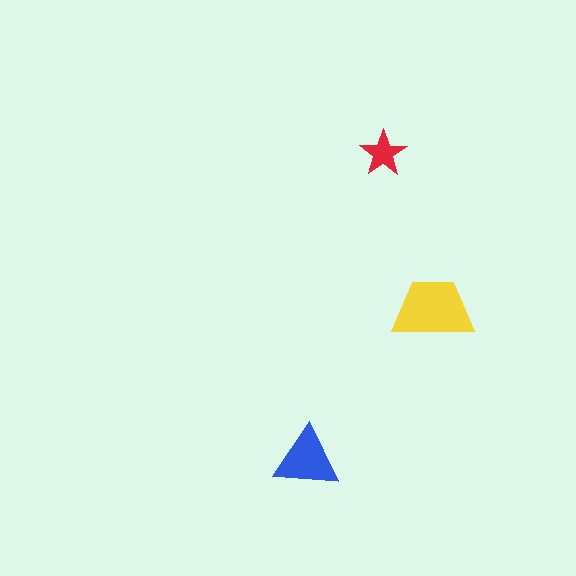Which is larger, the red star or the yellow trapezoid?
The yellow trapezoid.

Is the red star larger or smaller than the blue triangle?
Smaller.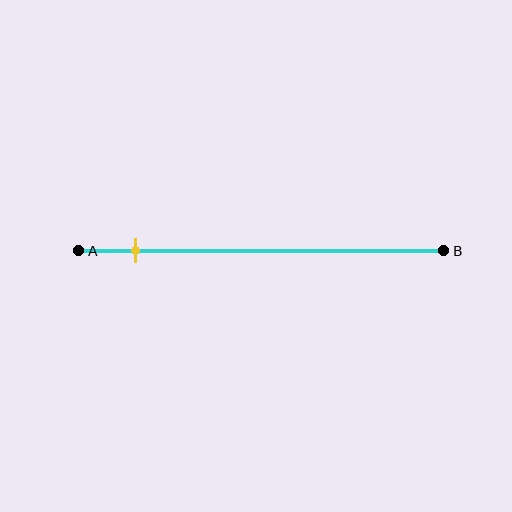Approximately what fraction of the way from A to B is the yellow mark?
The yellow mark is approximately 15% of the way from A to B.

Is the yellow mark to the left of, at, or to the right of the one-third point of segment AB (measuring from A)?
The yellow mark is to the left of the one-third point of segment AB.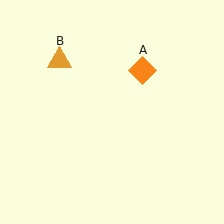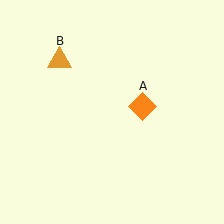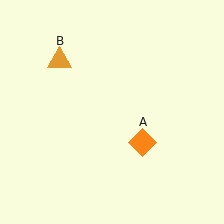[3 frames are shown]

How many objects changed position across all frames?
1 object changed position: orange diamond (object A).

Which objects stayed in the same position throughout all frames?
Orange triangle (object B) remained stationary.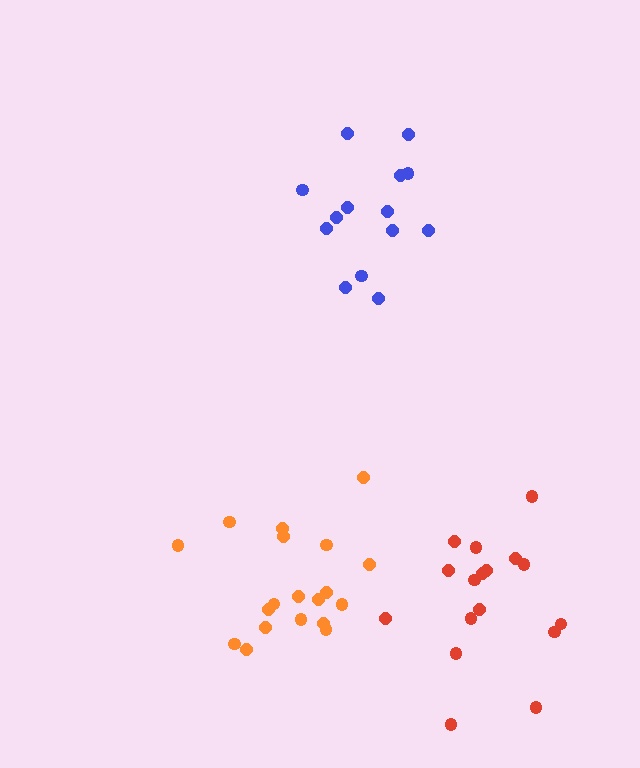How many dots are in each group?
Group 1: 19 dots, Group 2: 17 dots, Group 3: 14 dots (50 total).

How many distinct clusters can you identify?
There are 3 distinct clusters.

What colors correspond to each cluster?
The clusters are colored: orange, red, blue.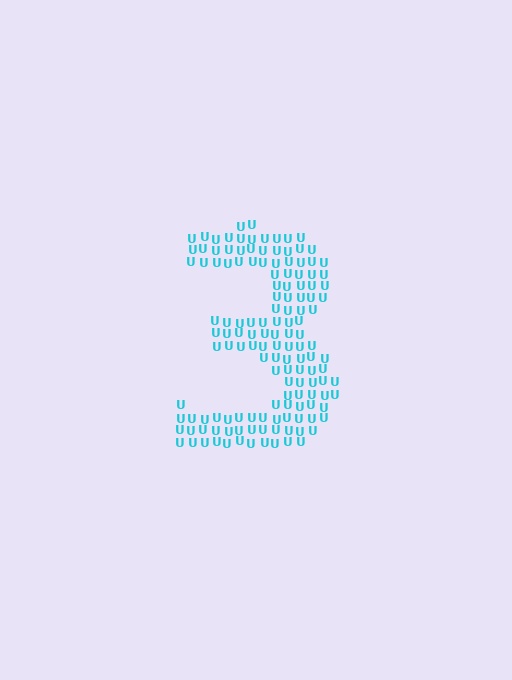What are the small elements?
The small elements are letter U's.